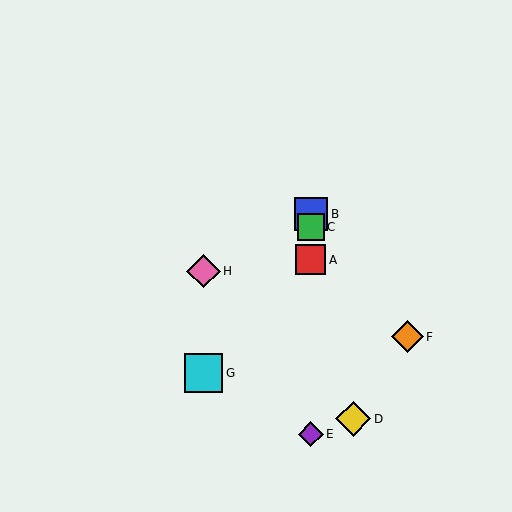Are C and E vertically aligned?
Yes, both are at x≈311.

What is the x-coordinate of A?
Object A is at x≈311.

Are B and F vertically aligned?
No, B is at x≈311 and F is at x≈407.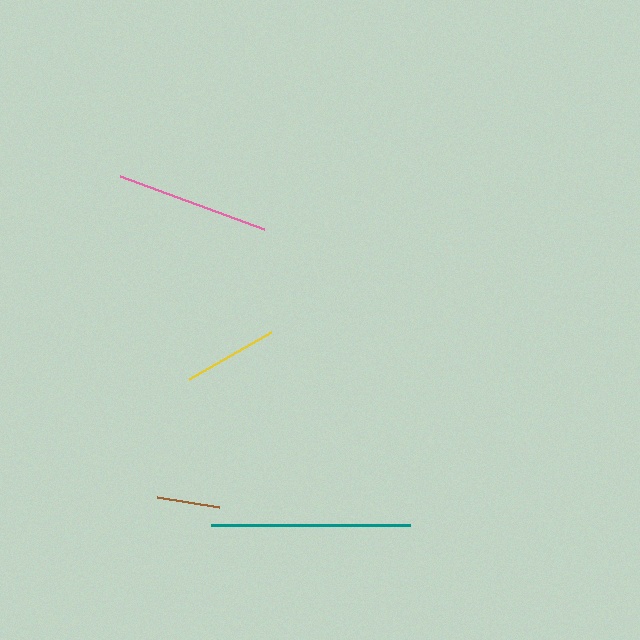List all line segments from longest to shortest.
From longest to shortest: teal, pink, yellow, brown.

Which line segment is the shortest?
The brown line is the shortest at approximately 62 pixels.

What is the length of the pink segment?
The pink segment is approximately 153 pixels long.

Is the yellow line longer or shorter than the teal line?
The teal line is longer than the yellow line.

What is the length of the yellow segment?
The yellow segment is approximately 94 pixels long.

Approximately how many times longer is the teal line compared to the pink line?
The teal line is approximately 1.3 times the length of the pink line.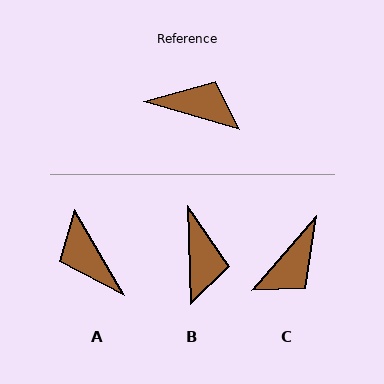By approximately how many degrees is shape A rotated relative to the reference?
Approximately 137 degrees counter-clockwise.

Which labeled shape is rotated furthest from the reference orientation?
A, about 137 degrees away.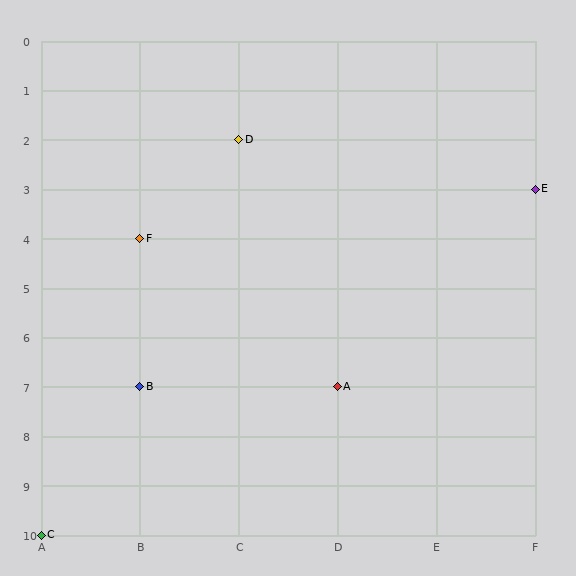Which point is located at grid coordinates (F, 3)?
Point E is at (F, 3).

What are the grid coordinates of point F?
Point F is at grid coordinates (B, 4).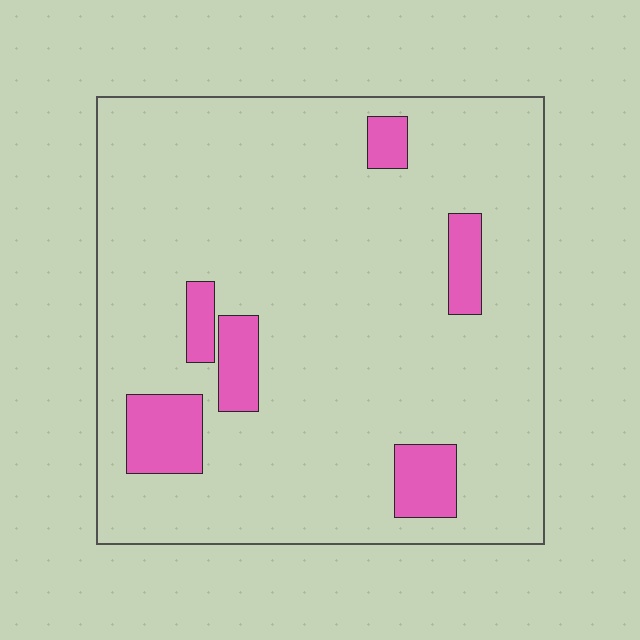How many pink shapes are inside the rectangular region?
6.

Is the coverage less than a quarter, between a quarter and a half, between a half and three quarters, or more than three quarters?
Less than a quarter.